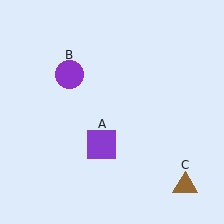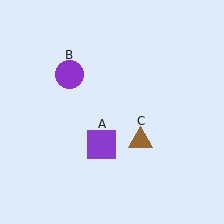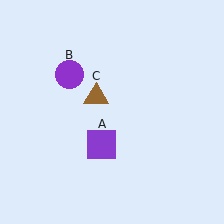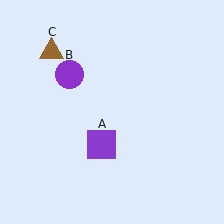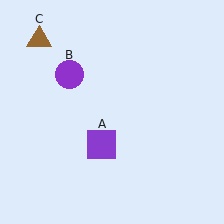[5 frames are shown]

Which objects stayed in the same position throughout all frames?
Purple square (object A) and purple circle (object B) remained stationary.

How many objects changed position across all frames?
1 object changed position: brown triangle (object C).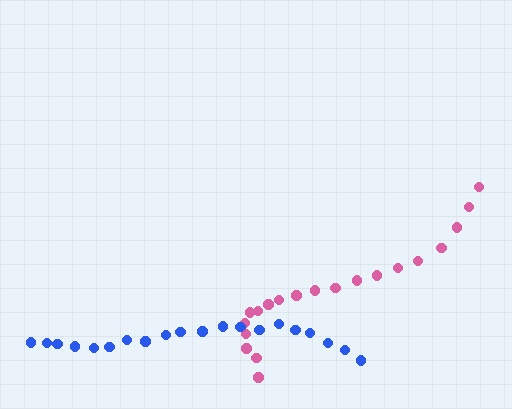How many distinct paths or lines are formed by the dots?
There are 2 distinct paths.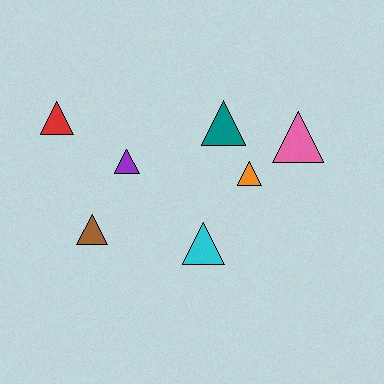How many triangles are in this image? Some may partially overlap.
There are 7 triangles.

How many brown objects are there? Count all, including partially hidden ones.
There is 1 brown object.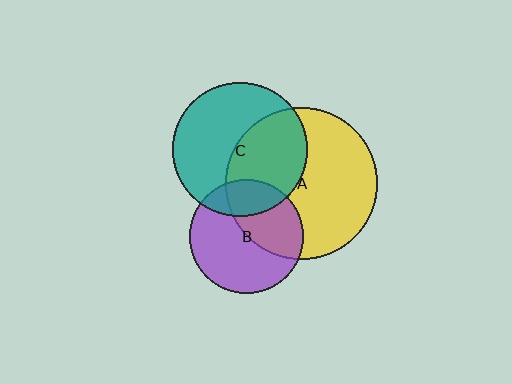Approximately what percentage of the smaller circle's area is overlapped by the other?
Approximately 45%.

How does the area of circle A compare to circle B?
Approximately 1.8 times.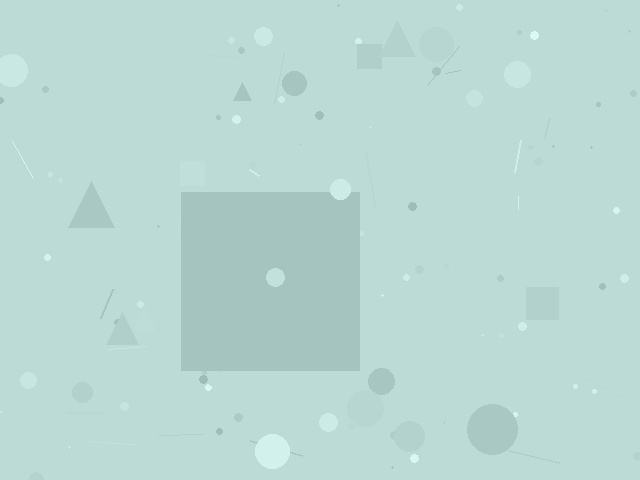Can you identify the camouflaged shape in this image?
The camouflaged shape is a square.